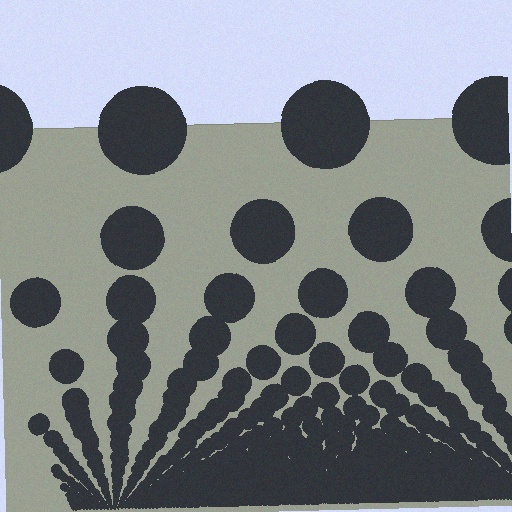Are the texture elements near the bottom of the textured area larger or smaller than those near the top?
Smaller. The gradient is inverted — elements near the bottom are smaller and denser.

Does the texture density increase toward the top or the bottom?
Density increases toward the bottom.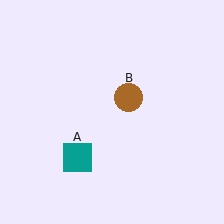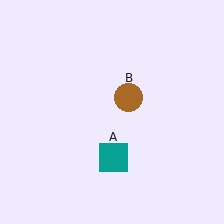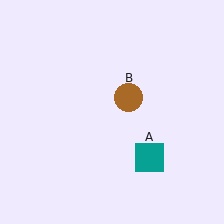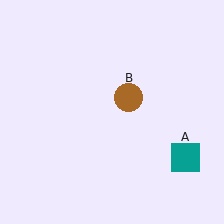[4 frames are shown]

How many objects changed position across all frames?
1 object changed position: teal square (object A).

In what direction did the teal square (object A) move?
The teal square (object A) moved right.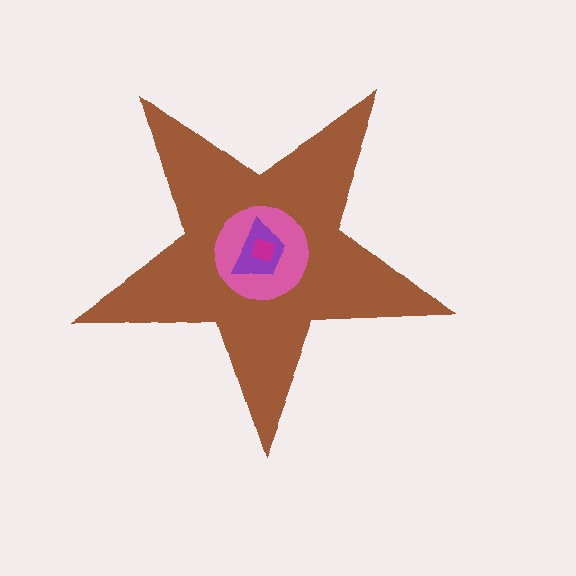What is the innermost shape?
The magenta diamond.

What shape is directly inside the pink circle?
The purple trapezoid.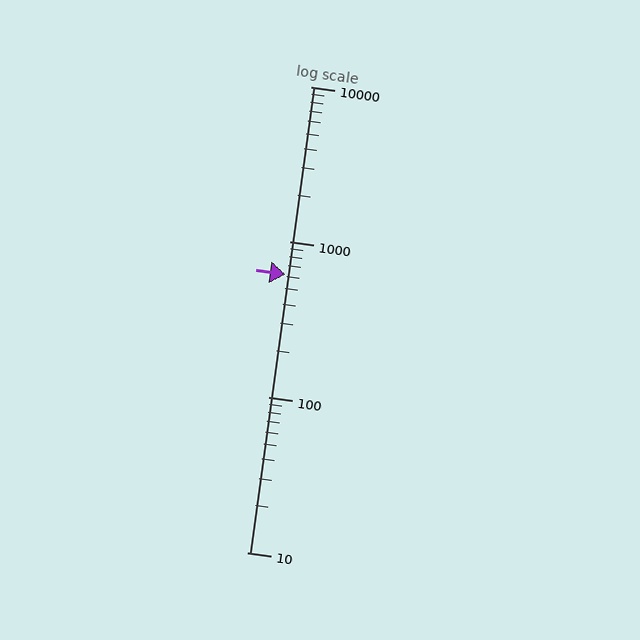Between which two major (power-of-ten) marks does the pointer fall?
The pointer is between 100 and 1000.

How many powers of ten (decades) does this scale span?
The scale spans 3 decades, from 10 to 10000.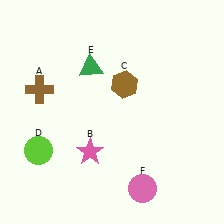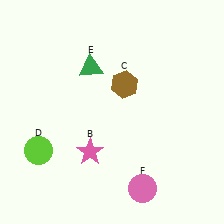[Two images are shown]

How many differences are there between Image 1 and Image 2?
There is 1 difference between the two images.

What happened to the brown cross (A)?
The brown cross (A) was removed in Image 2. It was in the top-left area of Image 1.